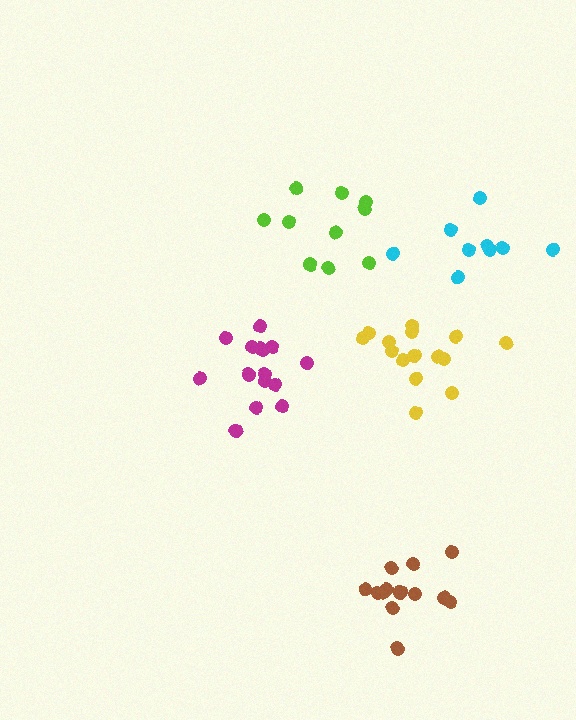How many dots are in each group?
Group 1: 15 dots, Group 2: 13 dots, Group 3: 10 dots, Group 4: 15 dots, Group 5: 9 dots (62 total).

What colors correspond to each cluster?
The clusters are colored: yellow, brown, lime, magenta, cyan.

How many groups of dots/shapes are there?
There are 5 groups.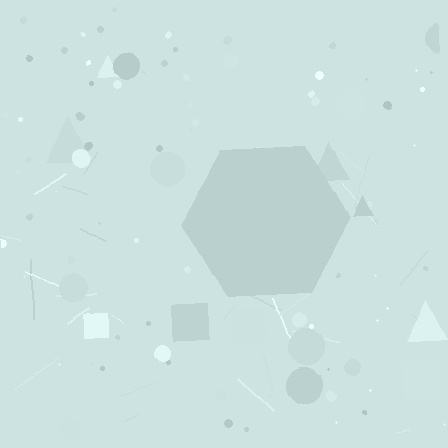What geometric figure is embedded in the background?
A hexagon is embedded in the background.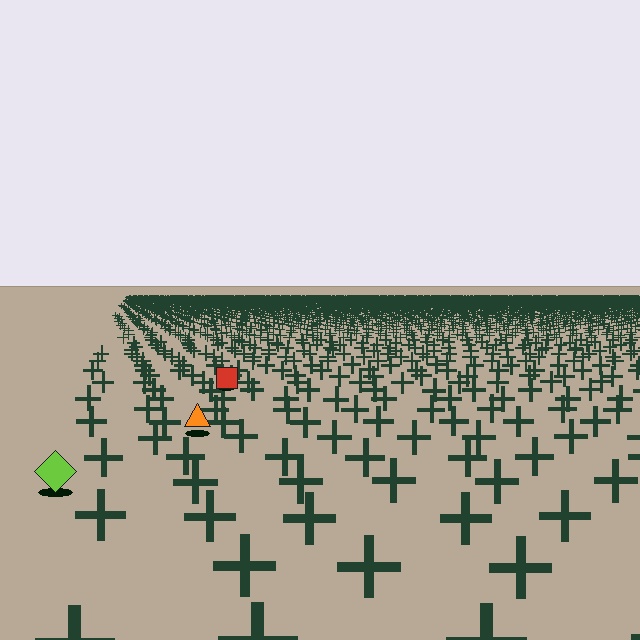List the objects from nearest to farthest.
From nearest to farthest: the lime diamond, the orange triangle, the red square.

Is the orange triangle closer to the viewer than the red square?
Yes. The orange triangle is closer — you can tell from the texture gradient: the ground texture is coarser near it.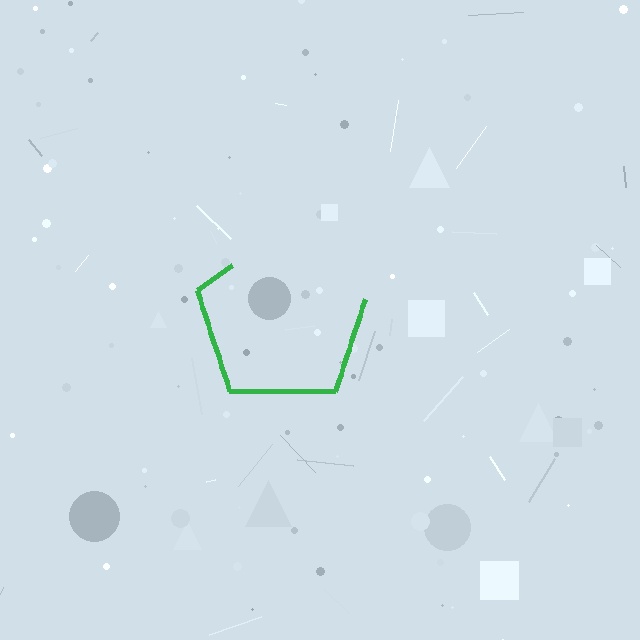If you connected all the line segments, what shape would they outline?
They would outline a pentagon.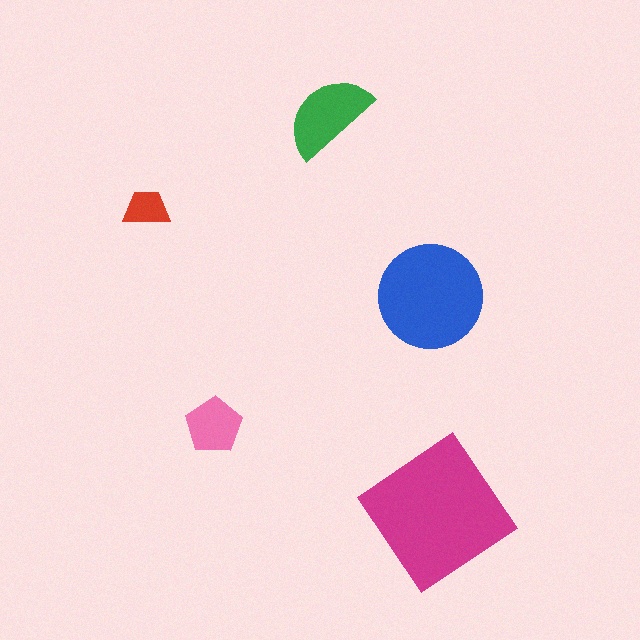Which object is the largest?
The magenta diamond.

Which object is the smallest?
The red trapezoid.